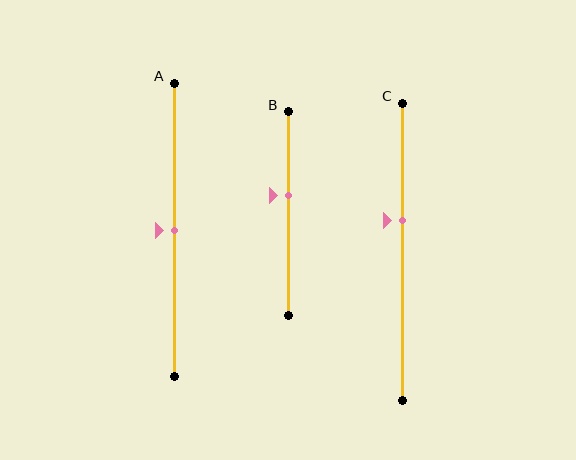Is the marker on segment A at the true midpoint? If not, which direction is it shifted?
Yes, the marker on segment A is at the true midpoint.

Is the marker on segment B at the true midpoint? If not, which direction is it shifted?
No, the marker on segment B is shifted upward by about 9% of the segment length.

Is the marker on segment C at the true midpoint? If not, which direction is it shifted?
No, the marker on segment C is shifted upward by about 10% of the segment length.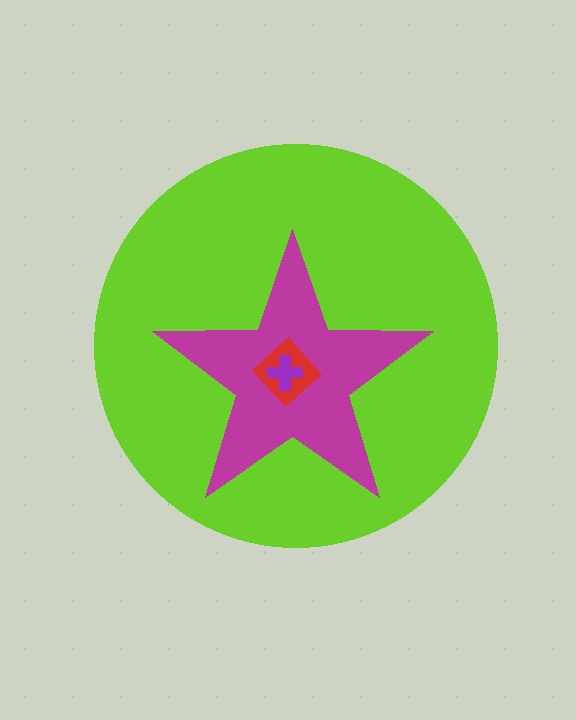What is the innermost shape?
The purple cross.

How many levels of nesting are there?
4.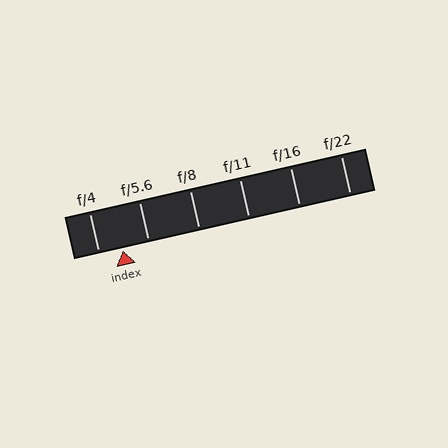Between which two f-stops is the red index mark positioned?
The index mark is between f/4 and f/5.6.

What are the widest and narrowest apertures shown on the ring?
The widest aperture shown is f/4 and the narrowest is f/22.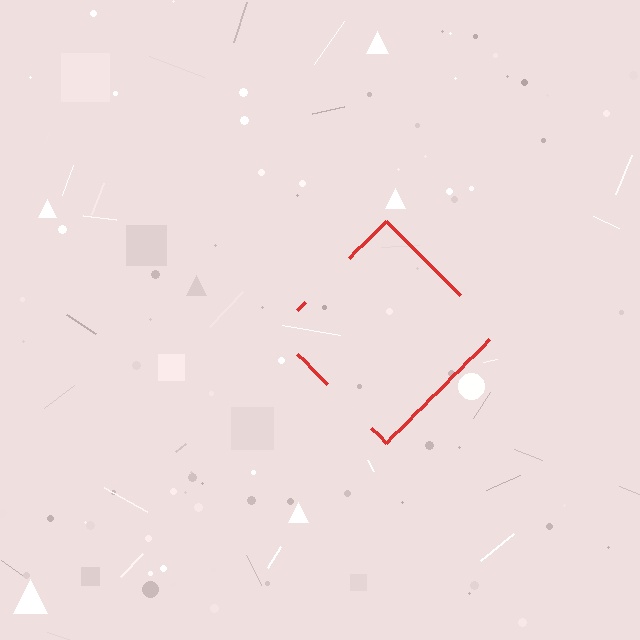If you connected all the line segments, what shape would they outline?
They would outline a diamond.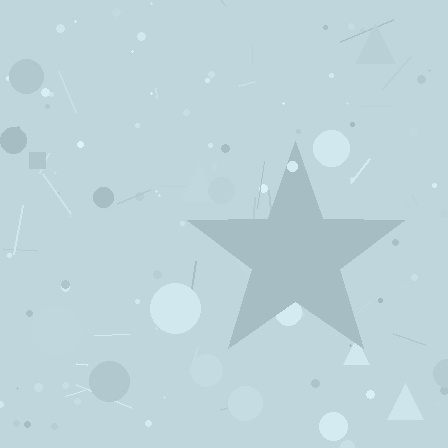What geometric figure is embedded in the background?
A star is embedded in the background.